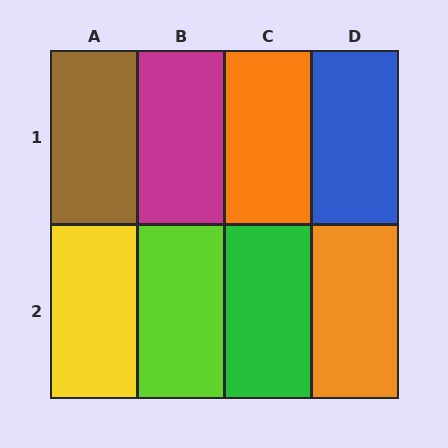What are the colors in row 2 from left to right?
Yellow, lime, green, orange.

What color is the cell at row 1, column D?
Blue.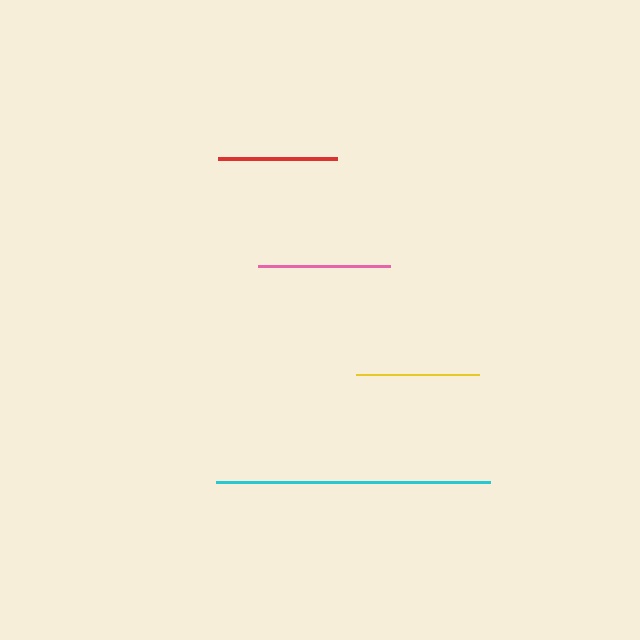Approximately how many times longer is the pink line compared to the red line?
The pink line is approximately 1.1 times the length of the red line.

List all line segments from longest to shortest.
From longest to shortest: cyan, pink, yellow, red.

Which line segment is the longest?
The cyan line is the longest at approximately 274 pixels.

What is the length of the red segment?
The red segment is approximately 119 pixels long.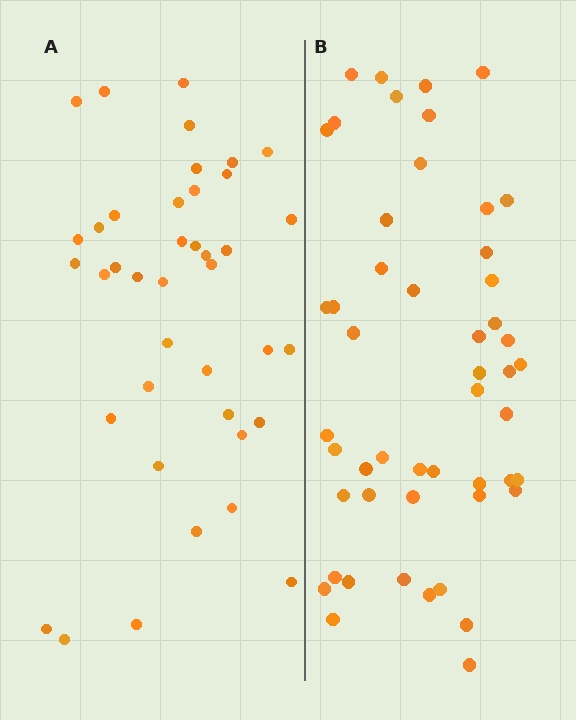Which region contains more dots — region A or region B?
Region B (the right region) has more dots.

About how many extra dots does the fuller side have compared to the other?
Region B has roughly 10 or so more dots than region A.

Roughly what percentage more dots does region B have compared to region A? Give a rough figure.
About 25% more.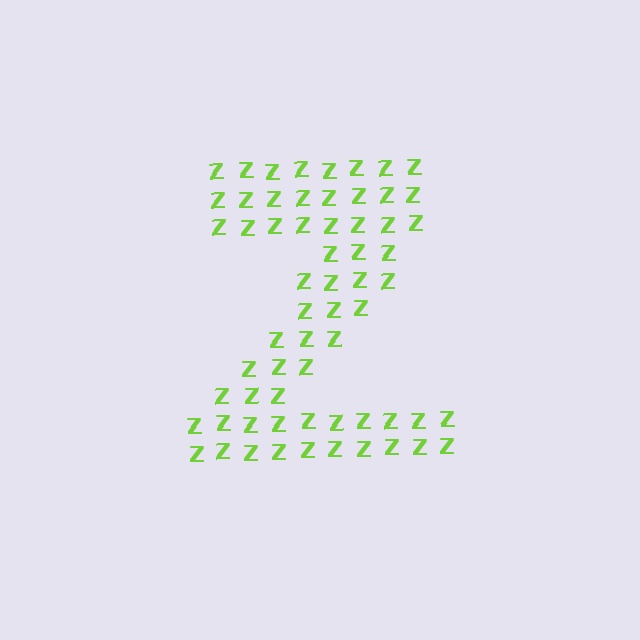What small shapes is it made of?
It is made of small letter Z's.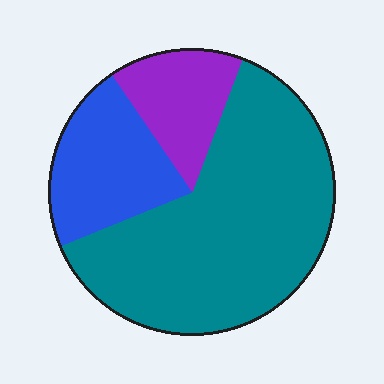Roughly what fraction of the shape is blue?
Blue covers 22% of the shape.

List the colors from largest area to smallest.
From largest to smallest: teal, blue, purple.